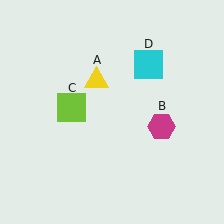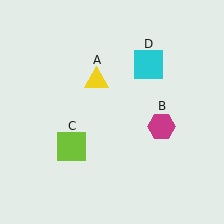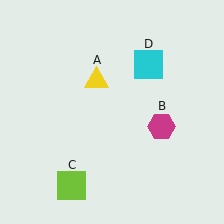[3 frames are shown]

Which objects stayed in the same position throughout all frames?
Yellow triangle (object A) and magenta hexagon (object B) and cyan square (object D) remained stationary.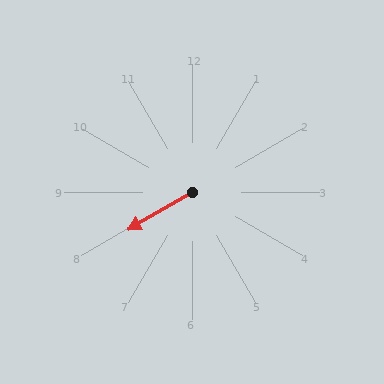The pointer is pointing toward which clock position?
Roughly 8 o'clock.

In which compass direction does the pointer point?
Southwest.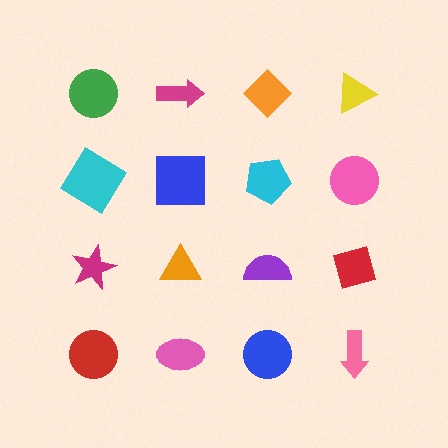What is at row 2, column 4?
A pink circle.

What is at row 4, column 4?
A pink arrow.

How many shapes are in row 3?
4 shapes.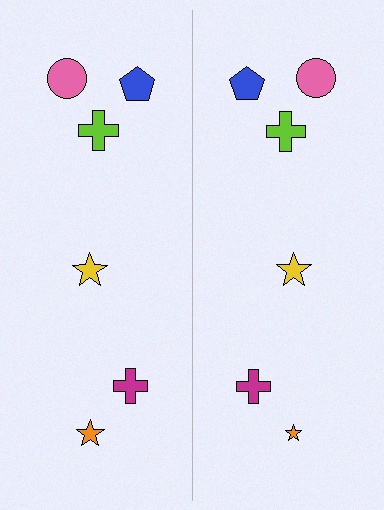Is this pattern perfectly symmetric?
No, the pattern is not perfectly symmetric. The orange star on the right side has a different size than its mirror counterpart.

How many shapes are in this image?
There are 12 shapes in this image.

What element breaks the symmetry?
The orange star on the right side has a different size than its mirror counterpart.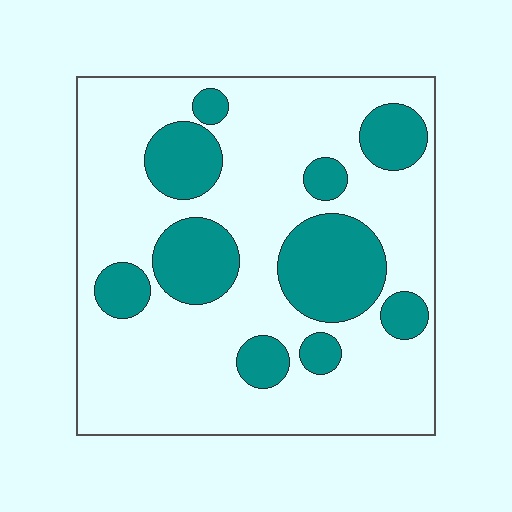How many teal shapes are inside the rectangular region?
10.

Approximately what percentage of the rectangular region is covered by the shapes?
Approximately 25%.